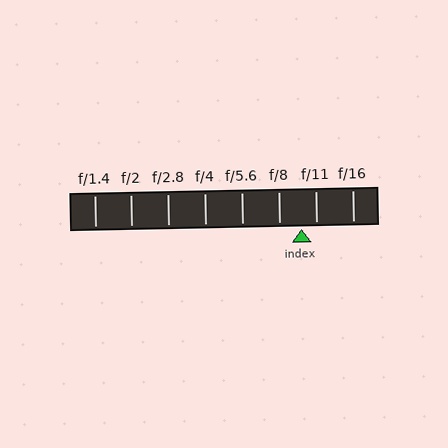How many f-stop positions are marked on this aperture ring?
There are 8 f-stop positions marked.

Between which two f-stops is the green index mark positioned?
The index mark is between f/8 and f/11.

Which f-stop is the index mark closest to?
The index mark is closest to f/11.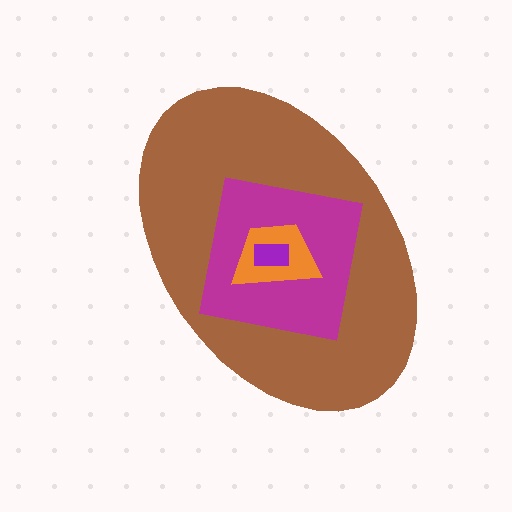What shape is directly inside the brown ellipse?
The magenta square.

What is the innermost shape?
The purple rectangle.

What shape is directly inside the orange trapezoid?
The purple rectangle.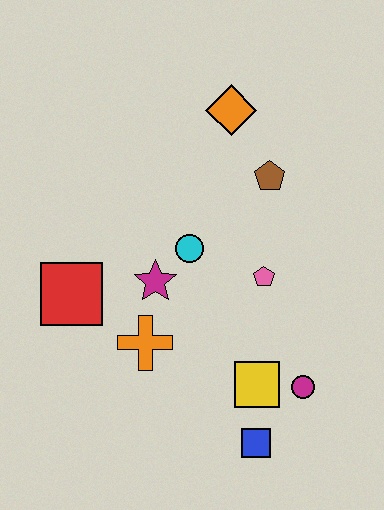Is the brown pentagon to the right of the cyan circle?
Yes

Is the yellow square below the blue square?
No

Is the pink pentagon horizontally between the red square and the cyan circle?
No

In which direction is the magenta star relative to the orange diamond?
The magenta star is below the orange diamond.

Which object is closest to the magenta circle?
The yellow square is closest to the magenta circle.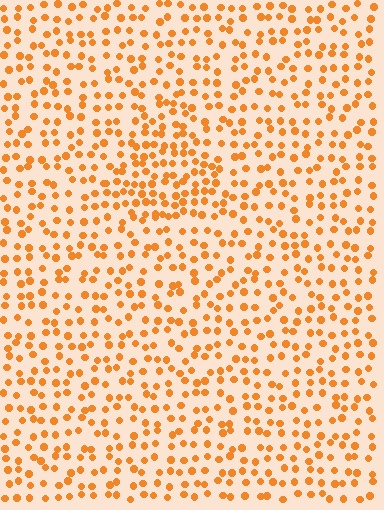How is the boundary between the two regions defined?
The boundary is defined by a change in element density (approximately 1.6x ratio). All elements are the same color, size, and shape.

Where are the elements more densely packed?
The elements are more densely packed inside the triangle boundary.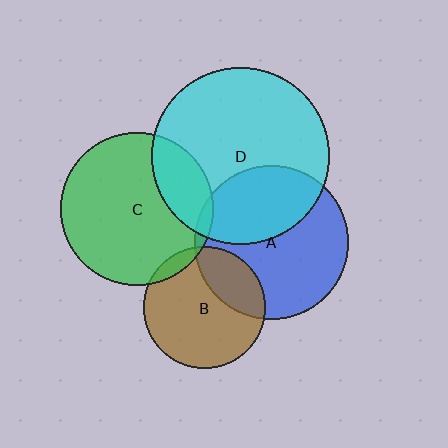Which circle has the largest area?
Circle D (cyan).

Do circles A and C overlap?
Yes.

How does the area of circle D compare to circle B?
Approximately 2.1 times.